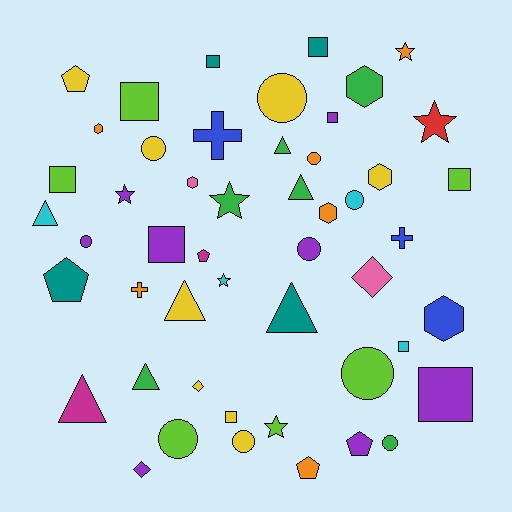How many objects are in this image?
There are 50 objects.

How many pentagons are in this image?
There are 5 pentagons.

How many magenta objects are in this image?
There are 2 magenta objects.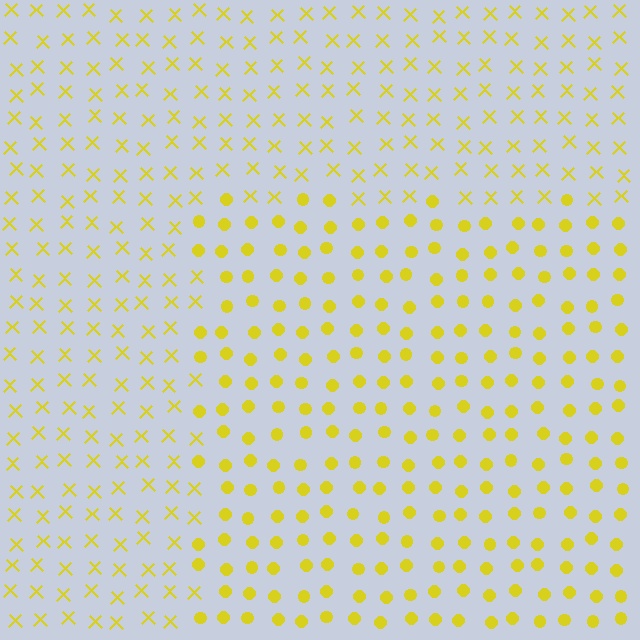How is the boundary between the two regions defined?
The boundary is defined by a change in element shape: circles inside vs. X marks outside. All elements share the same color and spacing.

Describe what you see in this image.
The image is filled with small yellow elements arranged in a uniform grid. A rectangle-shaped region contains circles, while the surrounding area contains X marks. The boundary is defined purely by the change in element shape.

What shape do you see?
I see a rectangle.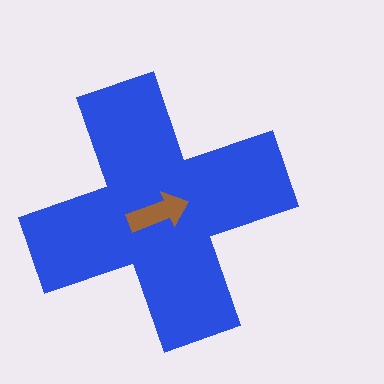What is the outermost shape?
The blue cross.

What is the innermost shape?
The brown arrow.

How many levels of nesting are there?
2.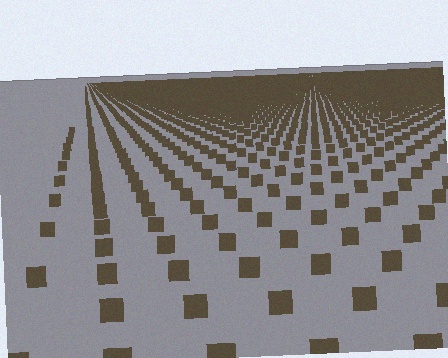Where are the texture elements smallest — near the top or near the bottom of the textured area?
Near the top.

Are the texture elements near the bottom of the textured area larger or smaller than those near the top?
Larger. Near the bottom, elements are closer to the viewer and appear at a bigger on-screen size.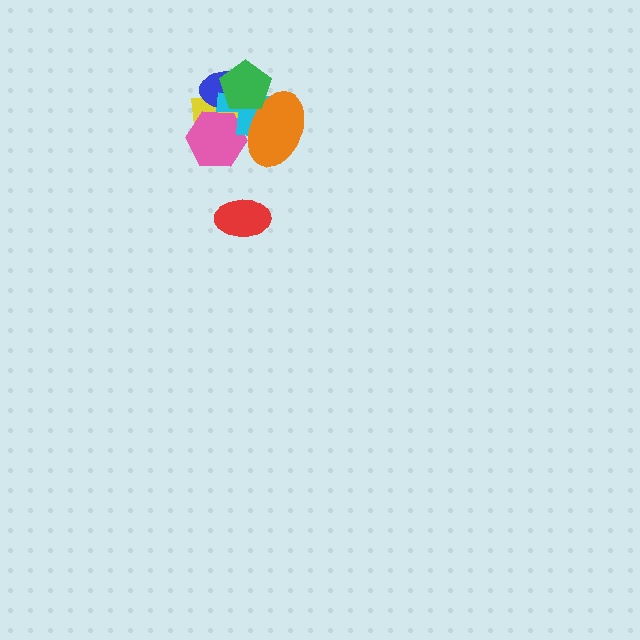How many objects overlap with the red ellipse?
0 objects overlap with the red ellipse.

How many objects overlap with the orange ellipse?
4 objects overlap with the orange ellipse.